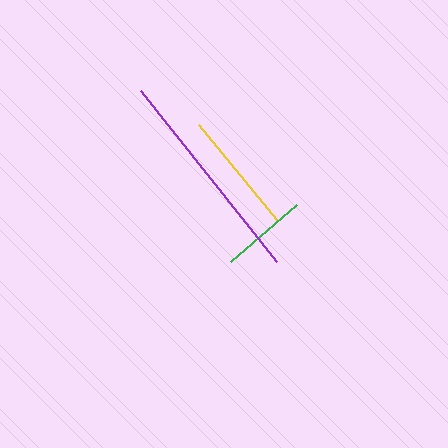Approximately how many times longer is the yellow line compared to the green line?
The yellow line is approximately 1.4 times the length of the green line.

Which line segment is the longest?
The purple line is the longest at approximately 219 pixels.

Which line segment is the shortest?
The green line is the shortest at approximately 87 pixels.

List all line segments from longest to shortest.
From longest to shortest: purple, yellow, green.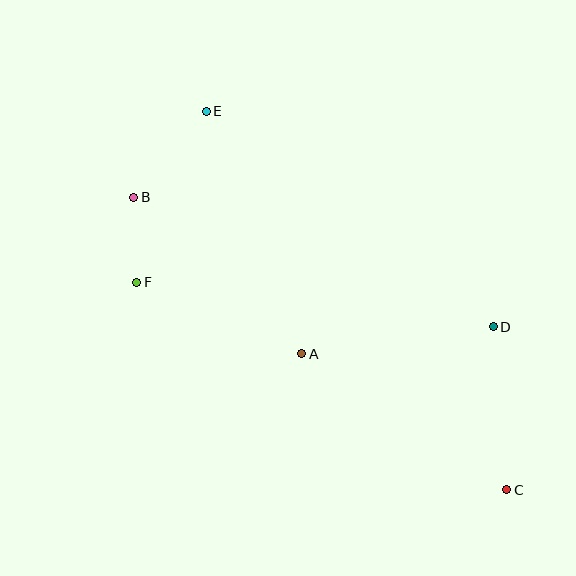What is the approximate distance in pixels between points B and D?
The distance between B and D is approximately 382 pixels.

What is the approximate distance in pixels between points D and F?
The distance between D and F is approximately 359 pixels.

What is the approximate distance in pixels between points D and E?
The distance between D and E is approximately 359 pixels.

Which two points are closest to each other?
Points B and F are closest to each other.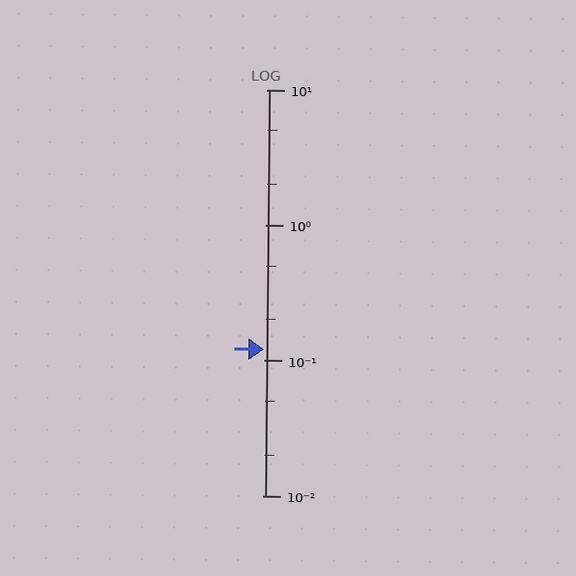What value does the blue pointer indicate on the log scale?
The pointer indicates approximately 0.12.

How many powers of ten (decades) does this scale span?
The scale spans 3 decades, from 0.01 to 10.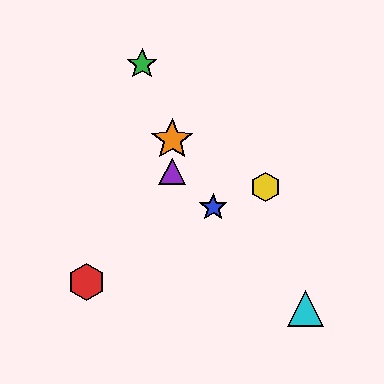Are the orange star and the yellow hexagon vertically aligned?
No, the orange star is at x≈172 and the yellow hexagon is at x≈265.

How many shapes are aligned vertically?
2 shapes (the purple triangle, the orange star) are aligned vertically.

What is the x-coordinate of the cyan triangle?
The cyan triangle is at x≈305.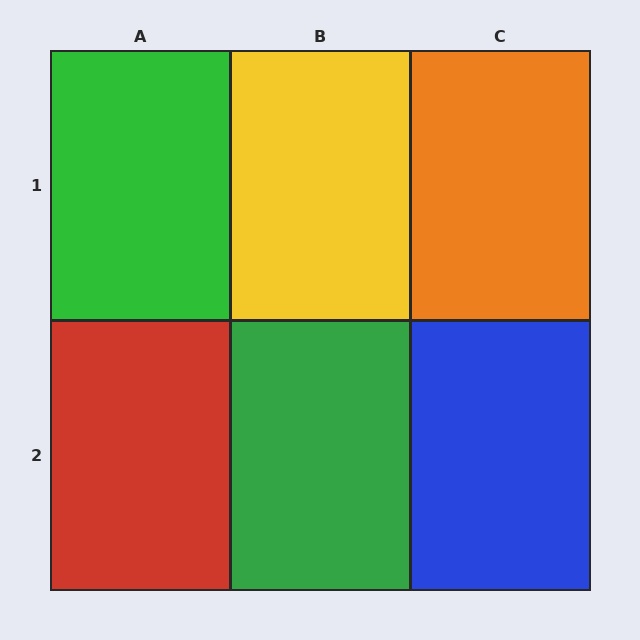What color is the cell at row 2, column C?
Blue.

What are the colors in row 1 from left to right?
Green, yellow, orange.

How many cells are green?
2 cells are green.